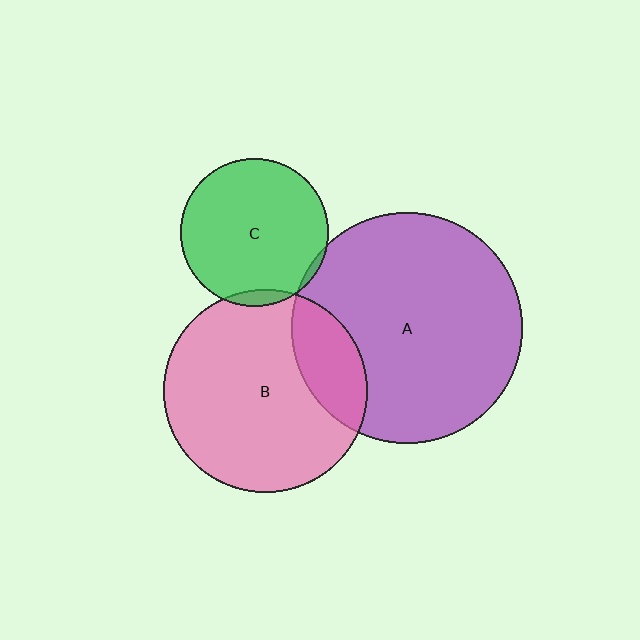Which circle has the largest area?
Circle A (purple).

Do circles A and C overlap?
Yes.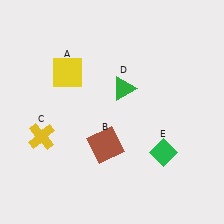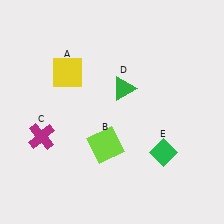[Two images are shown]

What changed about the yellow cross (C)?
In Image 1, C is yellow. In Image 2, it changed to magenta.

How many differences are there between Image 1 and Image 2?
There are 2 differences between the two images.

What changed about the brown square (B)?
In Image 1, B is brown. In Image 2, it changed to lime.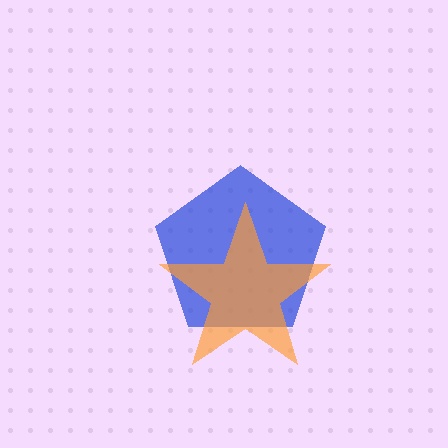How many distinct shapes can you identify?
There are 2 distinct shapes: a blue pentagon, an orange star.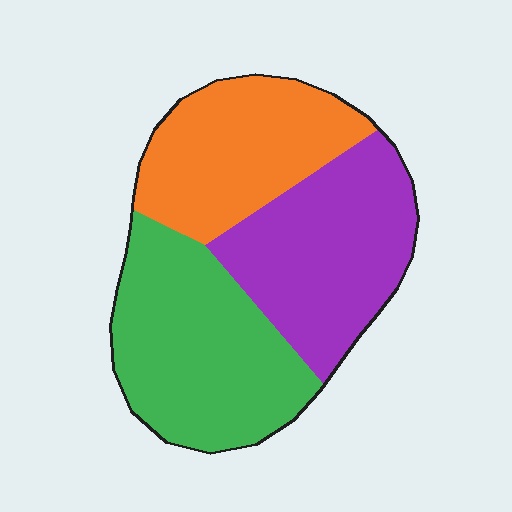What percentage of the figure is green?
Green takes up about three eighths (3/8) of the figure.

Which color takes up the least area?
Orange, at roughly 30%.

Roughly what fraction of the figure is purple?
Purple covers around 35% of the figure.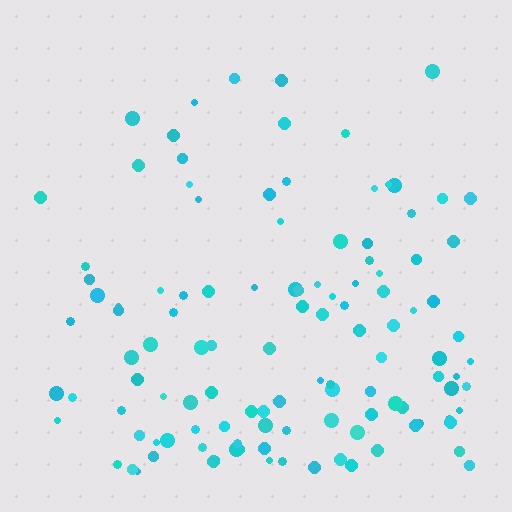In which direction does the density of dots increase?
From top to bottom, with the bottom side densest.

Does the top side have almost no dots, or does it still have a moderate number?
Still a moderate number, just noticeably fewer than the bottom.